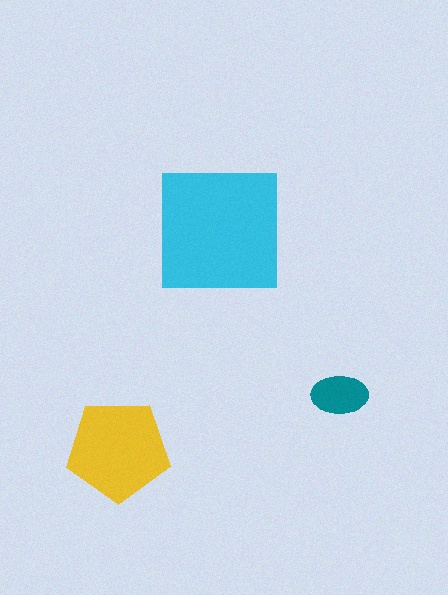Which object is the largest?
The cyan square.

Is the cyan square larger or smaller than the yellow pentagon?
Larger.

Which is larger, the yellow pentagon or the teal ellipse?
The yellow pentagon.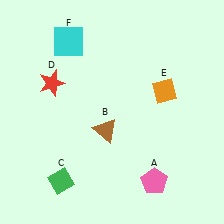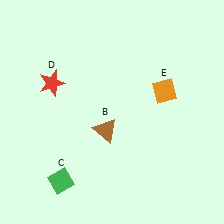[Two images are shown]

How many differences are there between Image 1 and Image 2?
There are 2 differences between the two images.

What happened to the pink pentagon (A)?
The pink pentagon (A) was removed in Image 2. It was in the bottom-right area of Image 1.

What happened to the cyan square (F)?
The cyan square (F) was removed in Image 2. It was in the top-left area of Image 1.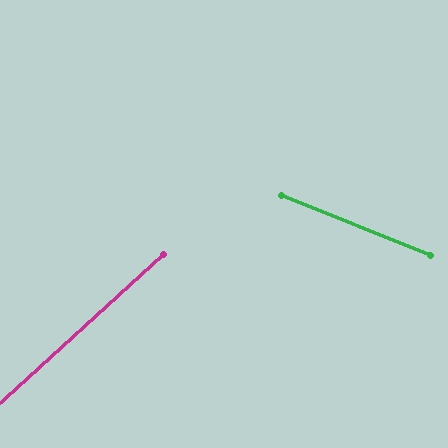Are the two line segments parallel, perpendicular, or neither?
Neither parallel nor perpendicular — they differ by about 64°.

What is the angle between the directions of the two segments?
Approximately 64 degrees.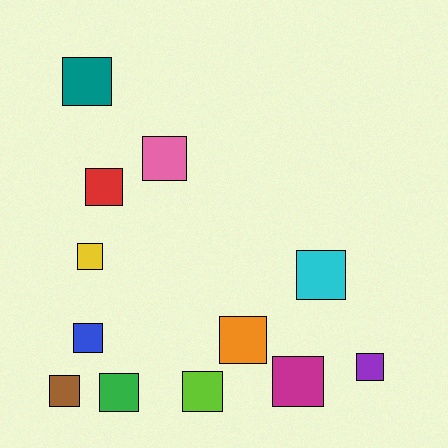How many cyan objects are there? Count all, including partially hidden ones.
There is 1 cyan object.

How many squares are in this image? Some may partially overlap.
There are 12 squares.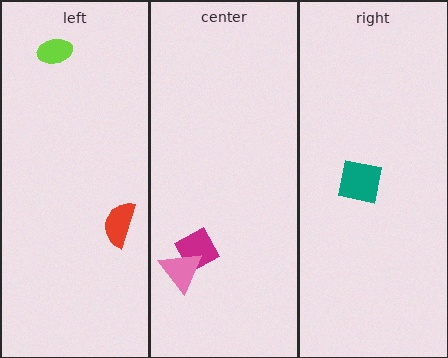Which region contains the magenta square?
The center region.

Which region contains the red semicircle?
The left region.